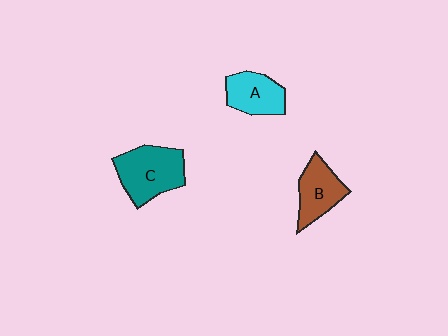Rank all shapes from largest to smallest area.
From largest to smallest: C (teal), B (brown), A (cyan).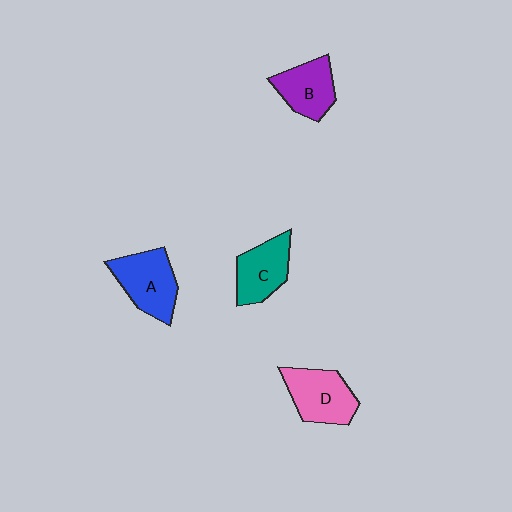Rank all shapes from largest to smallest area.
From largest to smallest: A (blue), D (pink), C (teal), B (purple).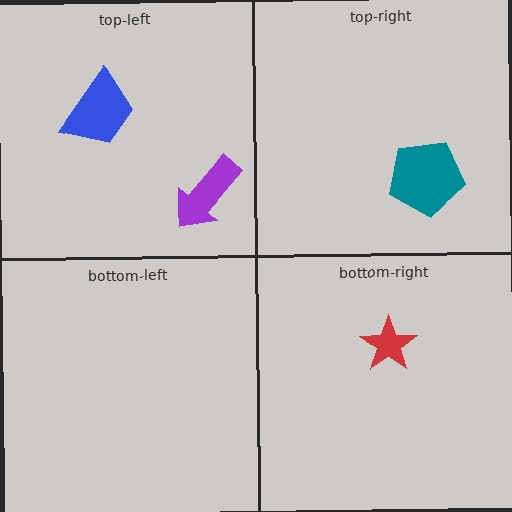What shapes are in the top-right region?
The teal pentagon.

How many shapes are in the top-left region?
2.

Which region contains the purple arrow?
The top-left region.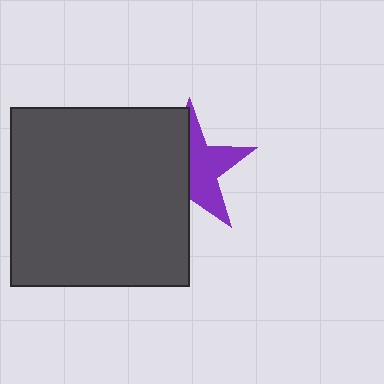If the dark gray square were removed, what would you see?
You would see the complete purple star.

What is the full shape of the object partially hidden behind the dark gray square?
The partially hidden object is a purple star.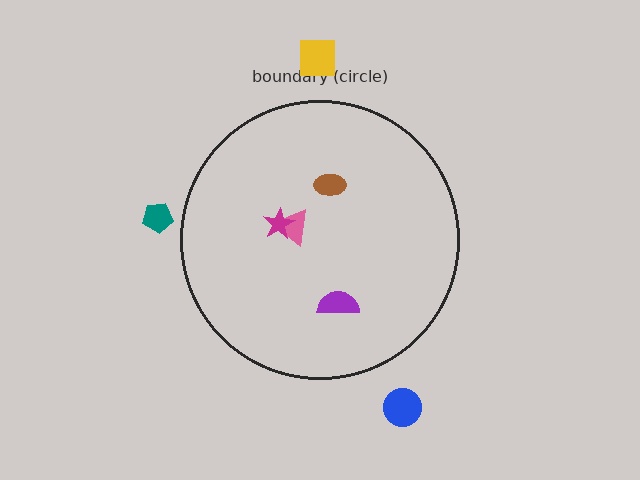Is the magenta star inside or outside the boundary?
Inside.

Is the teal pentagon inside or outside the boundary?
Outside.